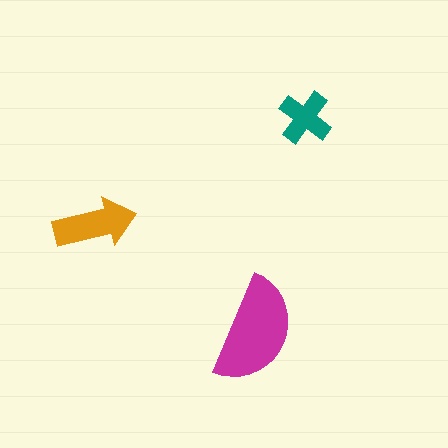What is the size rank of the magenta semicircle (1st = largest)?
1st.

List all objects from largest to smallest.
The magenta semicircle, the orange arrow, the teal cross.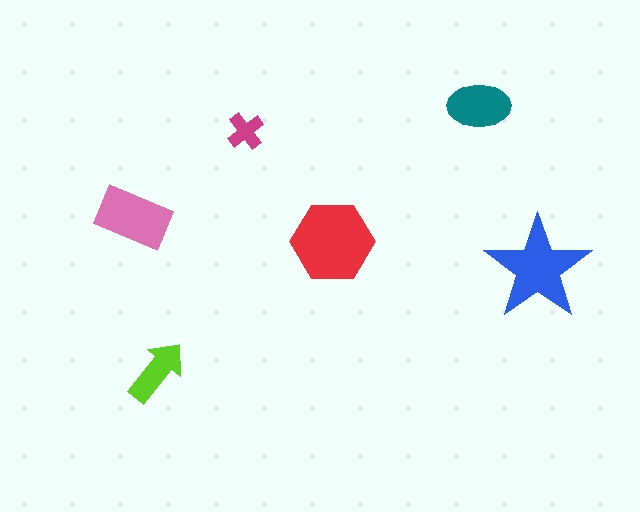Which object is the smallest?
The magenta cross.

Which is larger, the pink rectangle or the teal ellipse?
The pink rectangle.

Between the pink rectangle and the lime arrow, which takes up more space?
The pink rectangle.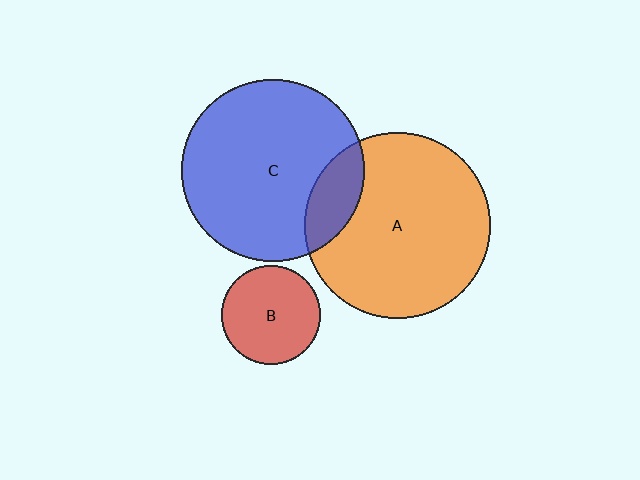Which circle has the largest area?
Circle A (orange).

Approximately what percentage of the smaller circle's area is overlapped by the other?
Approximately 15%.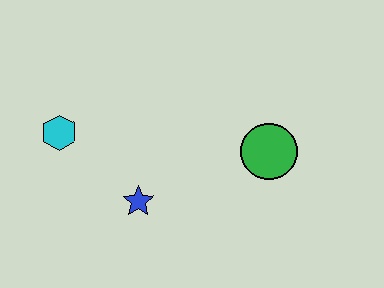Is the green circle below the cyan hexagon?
Yes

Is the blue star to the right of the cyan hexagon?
Yes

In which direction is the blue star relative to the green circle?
The blue star is to the left of the green circle.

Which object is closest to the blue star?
The cyan hexagon is closest to the blue star.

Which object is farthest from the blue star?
The green circle is farthest from the blue star.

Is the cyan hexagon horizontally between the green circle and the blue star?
No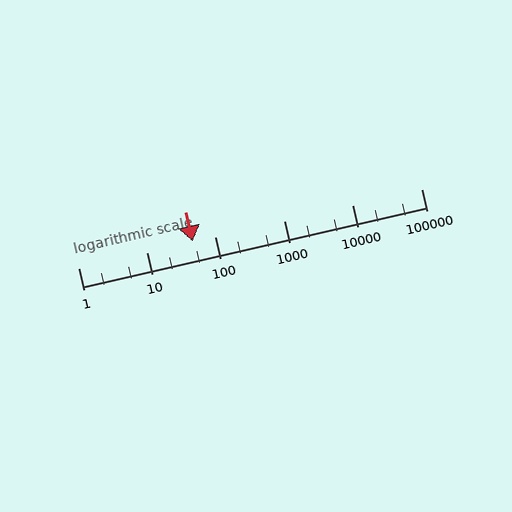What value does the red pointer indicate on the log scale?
The pointer indicates approximately 47.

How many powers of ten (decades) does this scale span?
The scale spans 5 decades, from 1 to 100000.